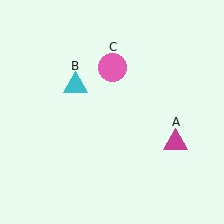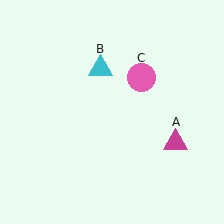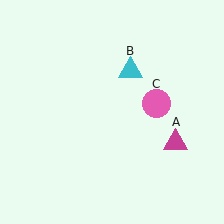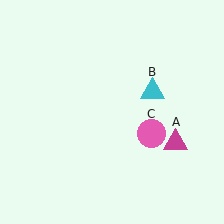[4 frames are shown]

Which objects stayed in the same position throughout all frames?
Magenta triangle (object A) remained stationary.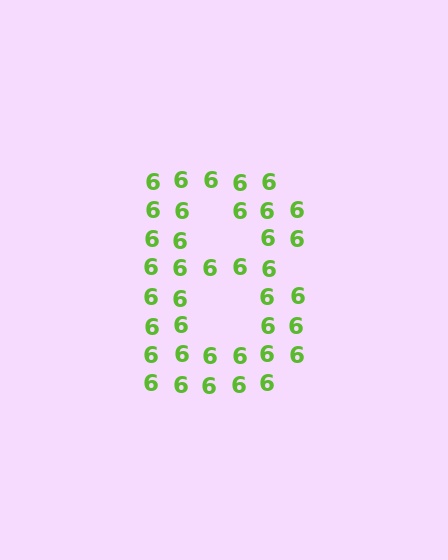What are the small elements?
The small elements are digit 6's.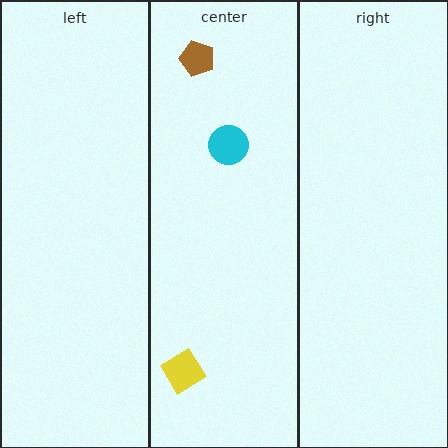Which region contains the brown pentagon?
The center region.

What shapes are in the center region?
The yellow diamond, the brown pentagon, the cyan circle.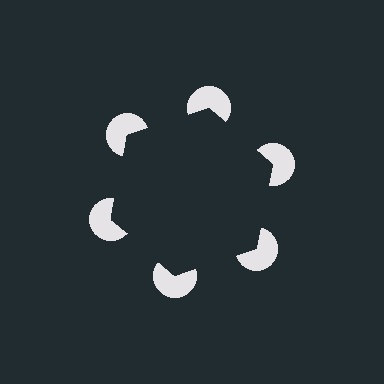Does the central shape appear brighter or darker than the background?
It typically appears slightly darker than the background, even though no actual brightness change is drawn.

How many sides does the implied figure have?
6 sides.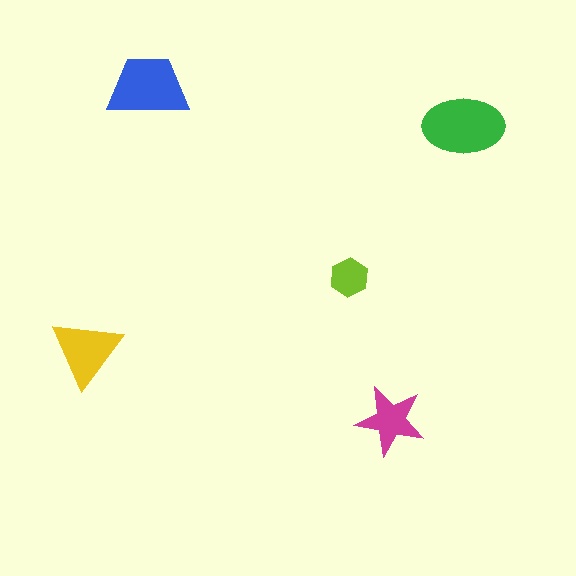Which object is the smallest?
The lime hexagon.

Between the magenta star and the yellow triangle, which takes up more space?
The yellow triangle.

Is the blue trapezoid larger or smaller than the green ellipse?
Smaller.